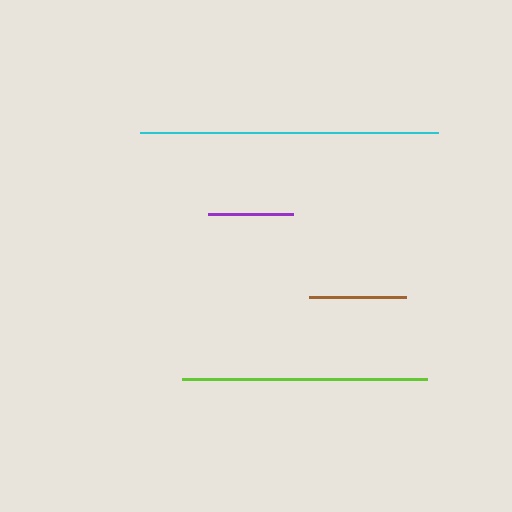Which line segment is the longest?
The cyan line is the longest at approximately 298 pixels.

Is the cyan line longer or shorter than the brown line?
The cyan line is longer than the brown line.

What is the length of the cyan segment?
The cyan segment is approximately 298 pixels long.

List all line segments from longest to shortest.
From longest to shortest: cyan, lime, brown, purple.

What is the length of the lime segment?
The lime segment is approximately 245 pixels long.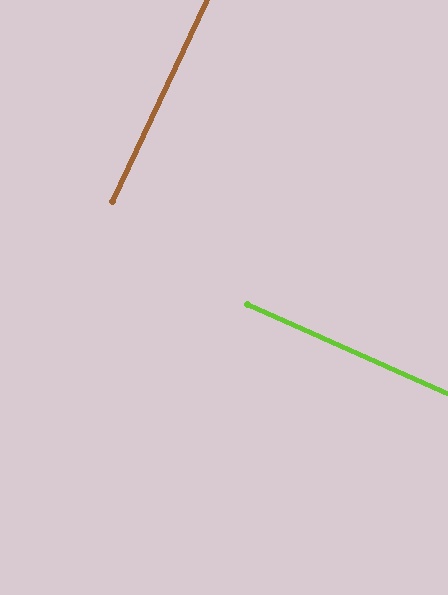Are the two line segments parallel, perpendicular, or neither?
Perpendicular — they meet at approximately 89°.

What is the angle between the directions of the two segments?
Approximately 89 degrees.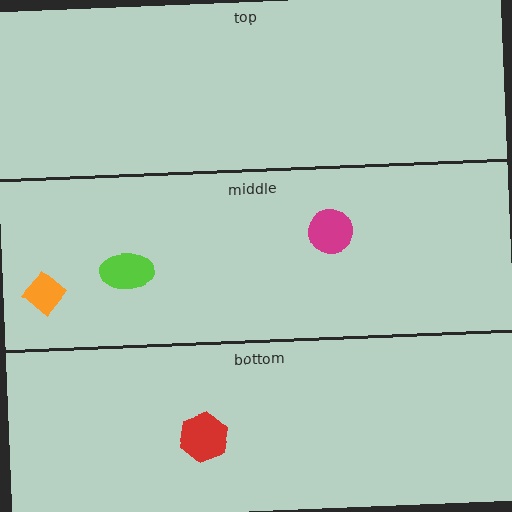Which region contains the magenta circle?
The middle region.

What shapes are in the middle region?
The magenta circle, the lime ellipse, the orange diamond.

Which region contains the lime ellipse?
The middle region.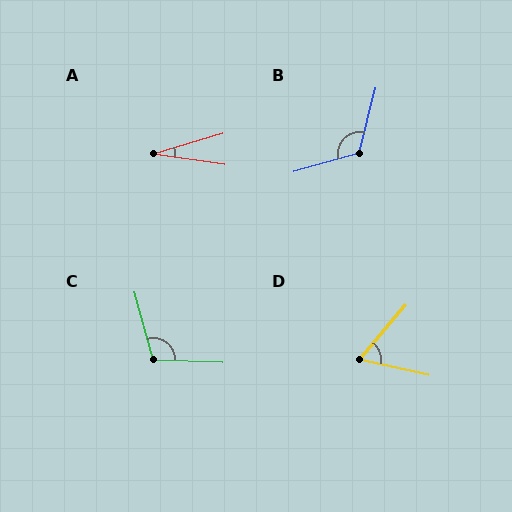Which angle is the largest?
B, at approximately 120 degrees.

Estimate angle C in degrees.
Approximately 107 degrees.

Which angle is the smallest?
A, at approximately 24 degrees.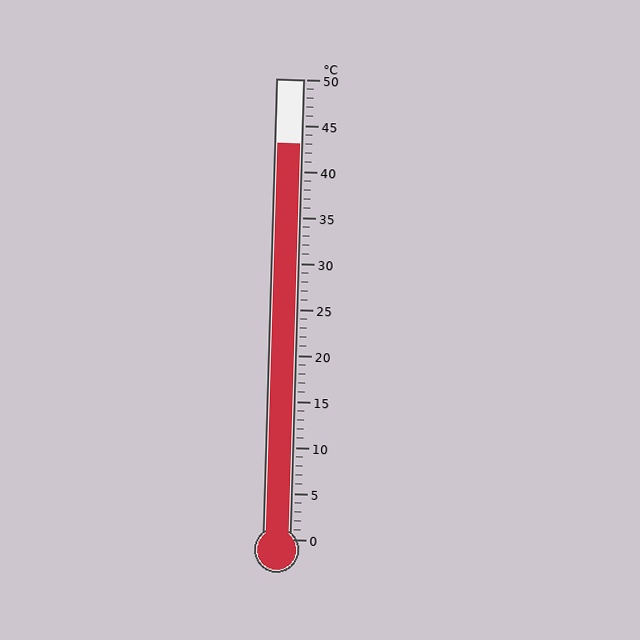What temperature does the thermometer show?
The thermometer shows approximately 43°C.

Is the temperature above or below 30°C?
The temperature is above 30°C.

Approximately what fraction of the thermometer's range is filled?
The thermometer is filled to approximately 85% of its range.